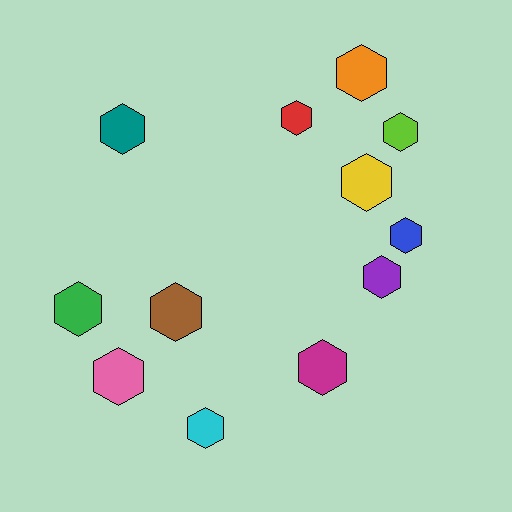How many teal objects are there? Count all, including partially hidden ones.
There is 1 teal object.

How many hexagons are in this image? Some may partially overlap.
There are 12 hexagons.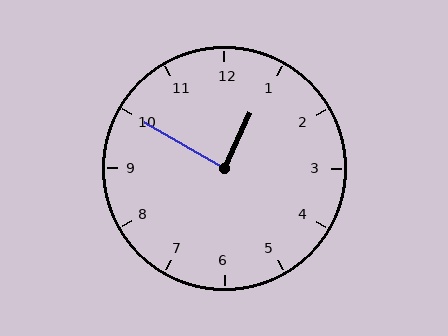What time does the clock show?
12:50.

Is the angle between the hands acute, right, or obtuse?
It is right.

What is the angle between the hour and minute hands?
Approximately 85 degrees.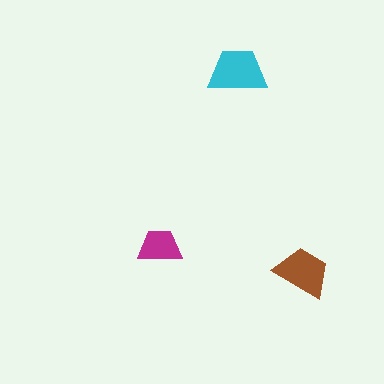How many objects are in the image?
There are 3 objects in the image.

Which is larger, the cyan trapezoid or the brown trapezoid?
The cyan one.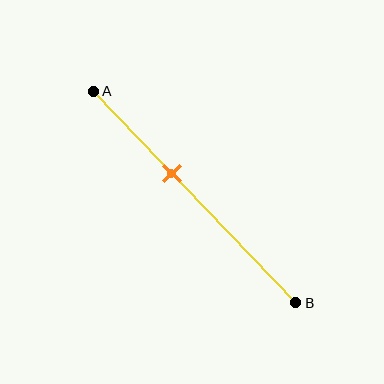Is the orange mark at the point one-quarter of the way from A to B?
No, the mark is at about 40% from A, not at the 25% one-quarter point.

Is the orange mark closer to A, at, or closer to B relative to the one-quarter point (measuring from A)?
The orange mark is closer to point B than the one-quarter point of segment AB.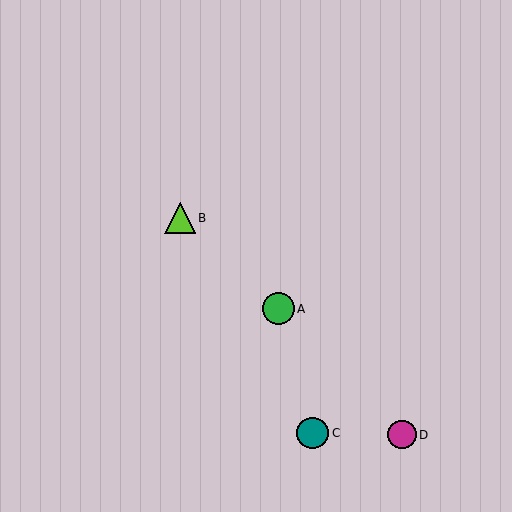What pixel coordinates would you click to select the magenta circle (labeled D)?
Click at (402, 435) to select the magenta circle D.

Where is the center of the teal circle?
The center of the teal circle is at (313, 433).